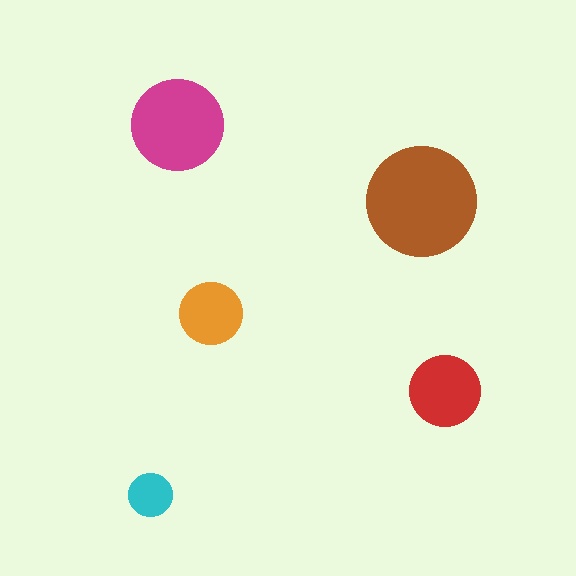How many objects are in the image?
There are 5 objects in the image.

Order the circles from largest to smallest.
the brown one, the magenta one, the red one, the orange one, the cyan one.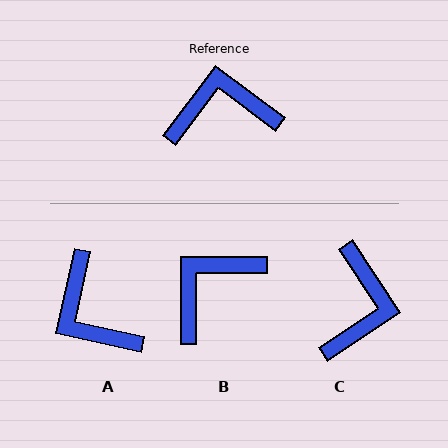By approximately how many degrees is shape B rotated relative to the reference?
Approximately 37 degrees counter-clockwise.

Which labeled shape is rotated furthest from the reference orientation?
A, about 114 degrees away.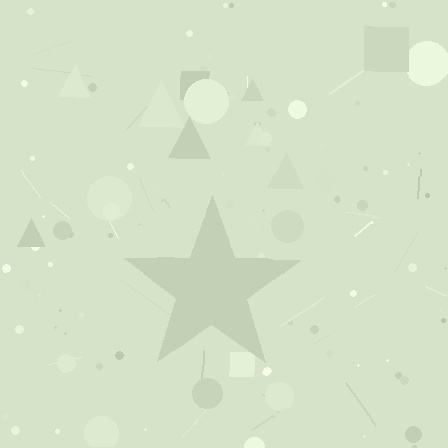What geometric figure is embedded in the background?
A star is embedded in the background.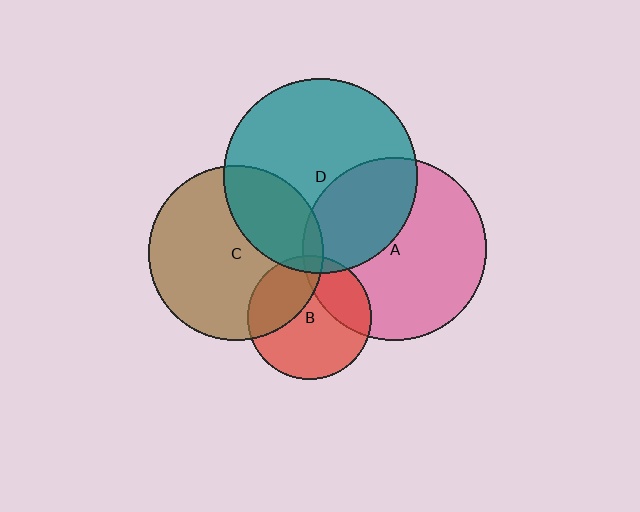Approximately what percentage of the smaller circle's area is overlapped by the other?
Approximately 35%.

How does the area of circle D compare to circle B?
Approximately 2.5 times.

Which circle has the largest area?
Circle D (teal).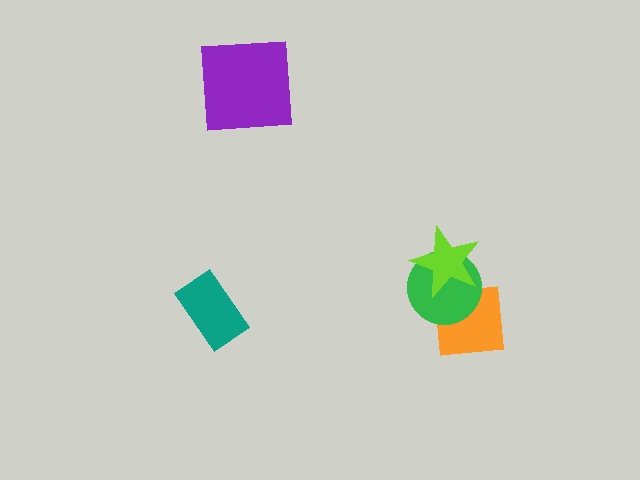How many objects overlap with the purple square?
0 objects overlap with the purple square.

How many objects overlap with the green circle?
2 objects overlap with the green circle.